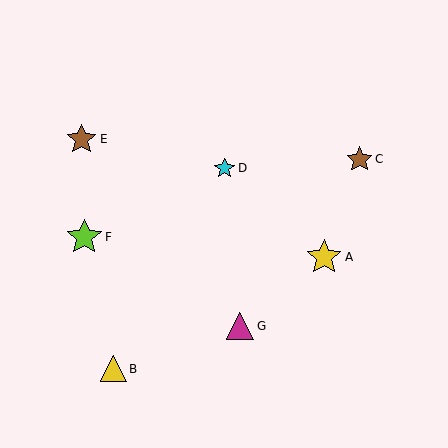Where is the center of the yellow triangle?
The center of the yellow triangle is at (113, 369).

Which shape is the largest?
The lime star (labeled F) is the largest.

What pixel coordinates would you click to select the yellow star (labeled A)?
Click at (324, 257) to select the yellow star A.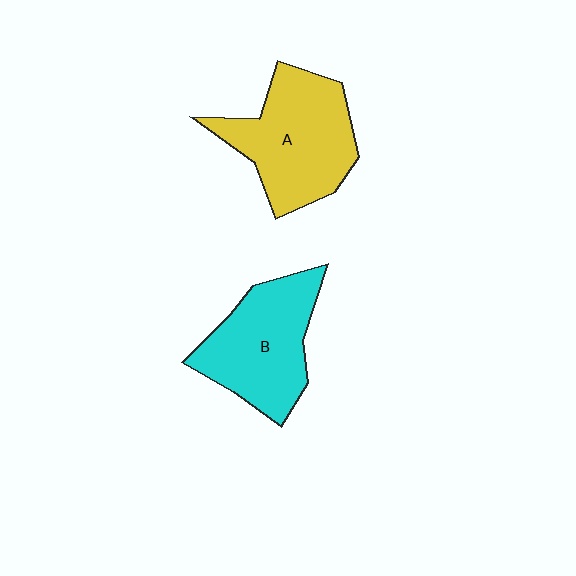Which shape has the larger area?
Shape A (yellow).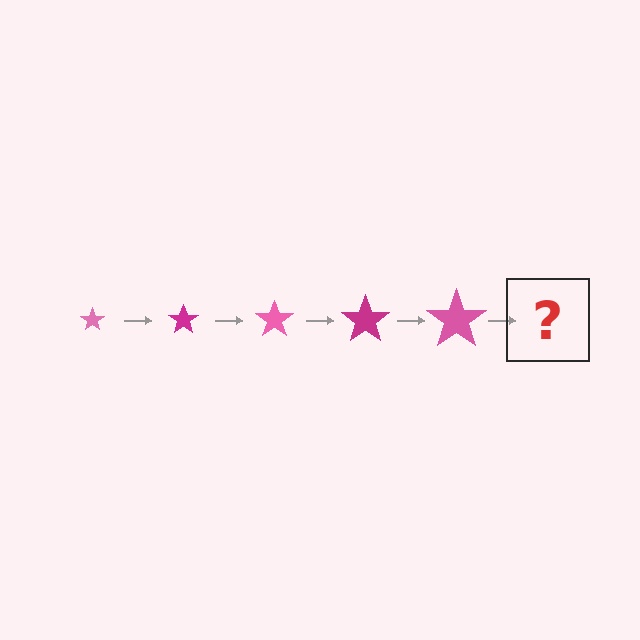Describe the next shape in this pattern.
It should be a magenta star, larger than the previous one.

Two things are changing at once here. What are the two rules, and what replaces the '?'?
The two rules are that the star grows larger each step and the color cycles through pink and magenta. The '?' should be a magenta star, larger than the previous one.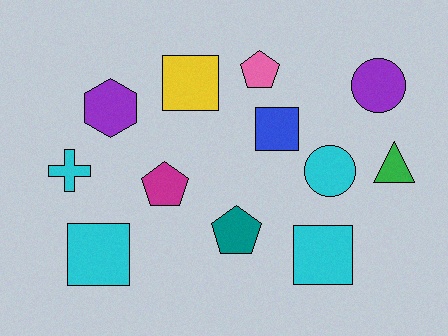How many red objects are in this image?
There are no red objects.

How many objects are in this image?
There are 12 objects.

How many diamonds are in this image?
There are no diamonds.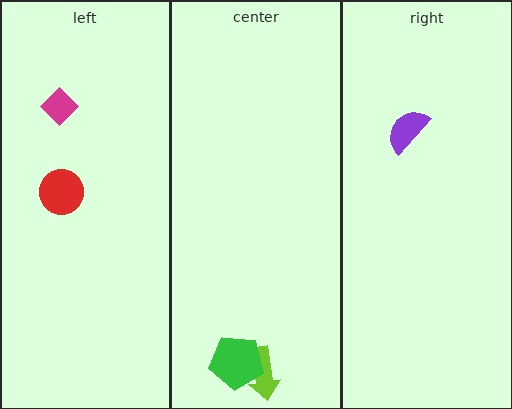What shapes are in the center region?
The lime arrow, the green pentagon.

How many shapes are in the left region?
2.